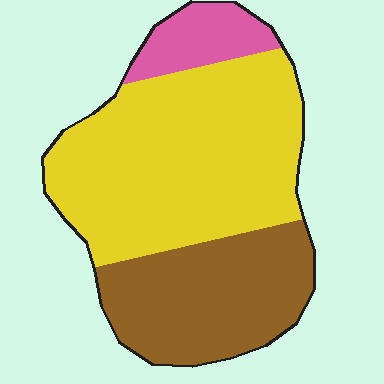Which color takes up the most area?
Yellow, at roughly 55%.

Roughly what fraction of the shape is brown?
Brown covers roughly 30% of the shape.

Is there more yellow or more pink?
Yellow.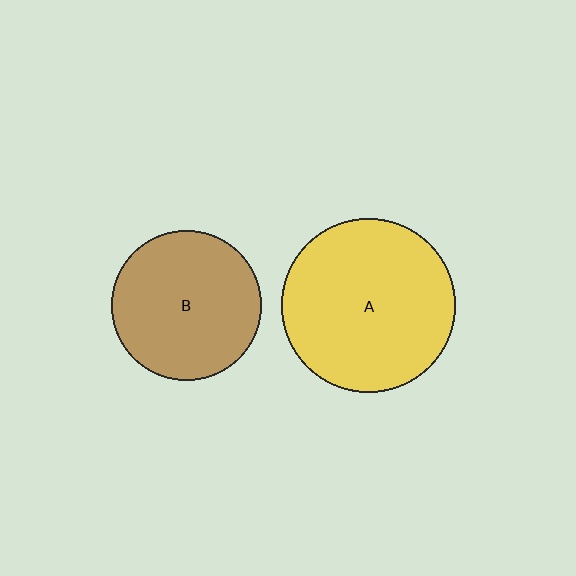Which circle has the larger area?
Circle A (yellow).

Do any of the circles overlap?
No, none of the circles overlap.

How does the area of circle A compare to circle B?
Approximately 1.3 times.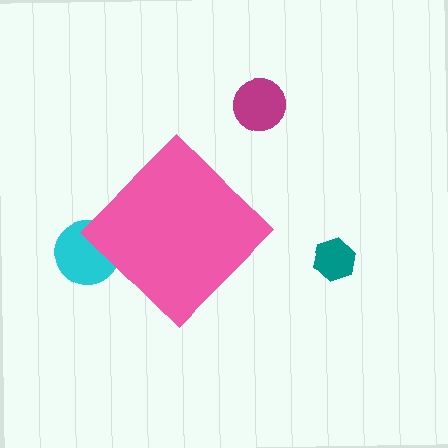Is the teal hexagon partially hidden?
No, the teal hexagon is fully visible.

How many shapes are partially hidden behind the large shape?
1 shape is partially hidden.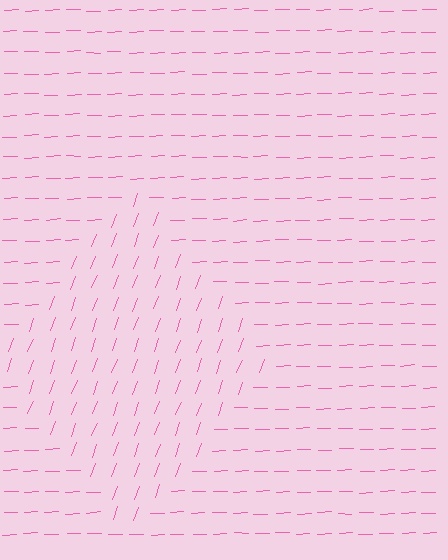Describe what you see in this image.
The image is filled with small pink line segments. A diamond region in the image has lines oriented differently from the surrounding lines, creating a visible texture boundary.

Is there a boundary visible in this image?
Yes, there is a texture boundary formed by a change in line orientation.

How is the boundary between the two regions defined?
The boundary is defined purely by a change in line orientation (approximately 67 degrees difference). All lines are the same color and thickness.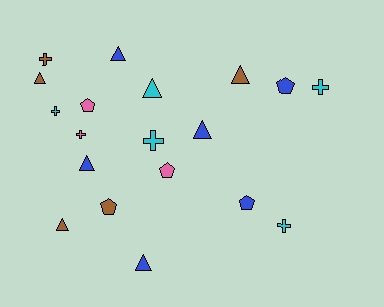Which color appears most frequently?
Blue, with 6 objects.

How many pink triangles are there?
There are no pink triangles.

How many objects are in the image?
There are 19 objects.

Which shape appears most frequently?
Triangle, with 8 objects.